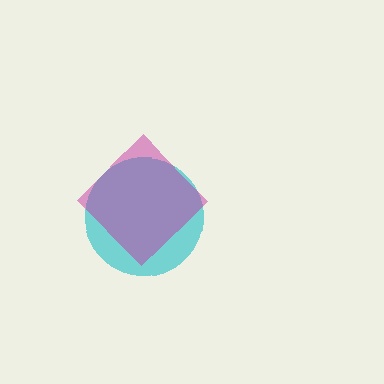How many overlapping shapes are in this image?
There are 2 overlapping shapes in the image.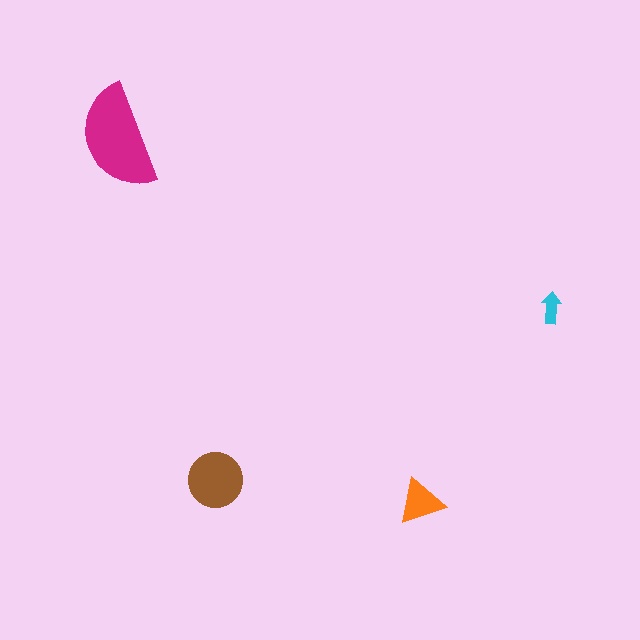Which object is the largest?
The magenta semicircle.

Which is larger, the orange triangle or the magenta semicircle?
The magenta semicircle.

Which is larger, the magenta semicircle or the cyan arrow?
The magenta semicircle.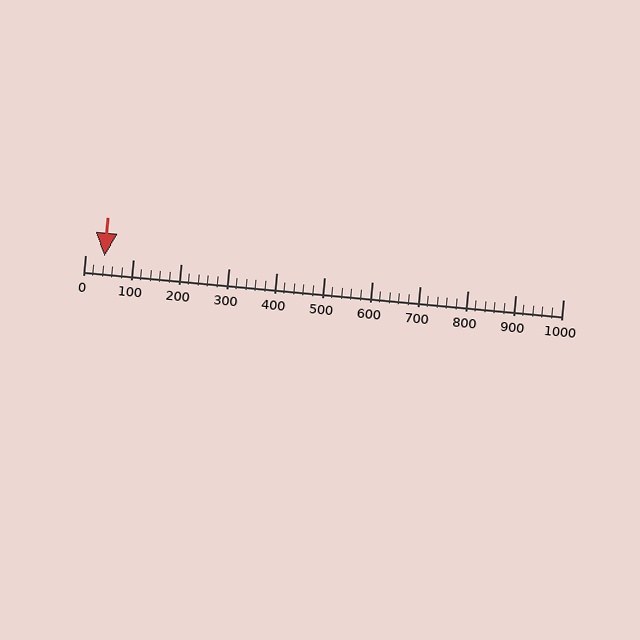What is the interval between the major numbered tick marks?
The major tick marks are spaced 100 units apart.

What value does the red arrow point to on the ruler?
The red arrow points to approximately 40.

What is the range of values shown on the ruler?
The ruler shows values from 0 to 1000.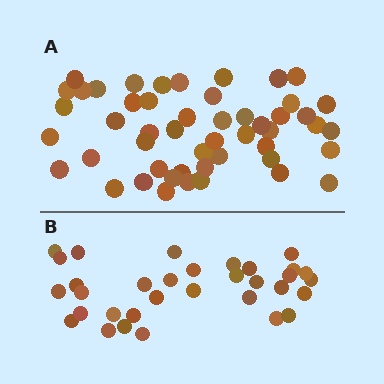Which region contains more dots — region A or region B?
Region A (the top region) has more dots.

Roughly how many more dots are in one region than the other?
Region A has approximately 15 more dots than region B.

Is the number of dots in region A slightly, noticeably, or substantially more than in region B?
Region A has substantially more. The ratio is roughly 1.5 to 1.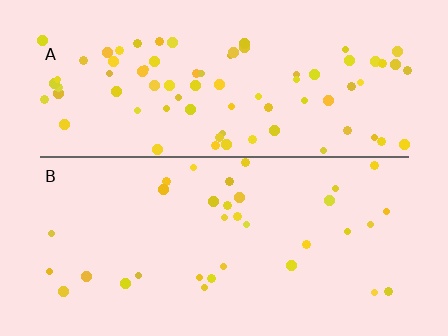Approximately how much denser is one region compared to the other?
Approximately 2.4× — region A over region B.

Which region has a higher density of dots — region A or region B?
A (the top).